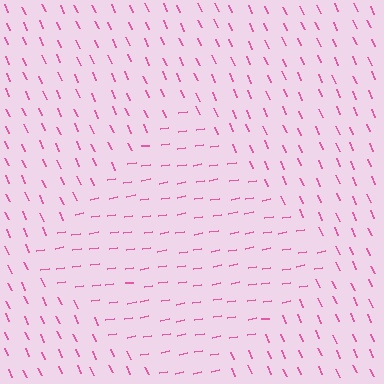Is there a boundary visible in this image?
Yes, there is a texture boundary formed by a change in line orientation.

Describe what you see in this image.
The image is filled with small pink line segments. A diamond region in the image has lines oriented differently from the surrounding lines, creating a visible texture boundary.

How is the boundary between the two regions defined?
The boundary is defined purely by a change in line orientation (approximately 75 degrees difference). All lines are the same color and thickness.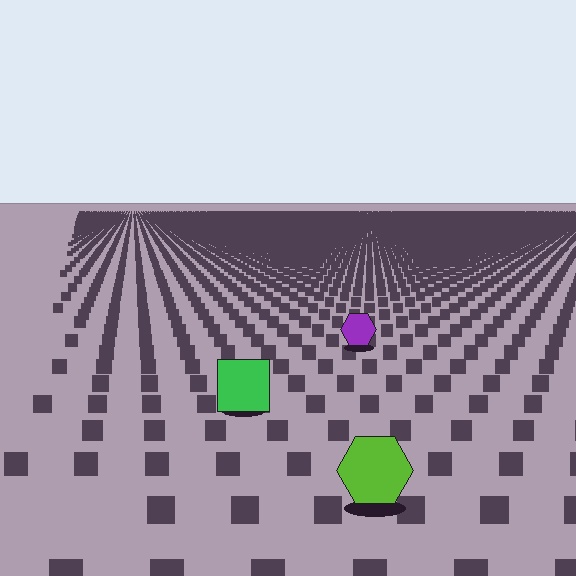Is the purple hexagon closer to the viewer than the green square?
No. The green square is closer — you can tell from the texture gradient: the ground texture is coarser near it.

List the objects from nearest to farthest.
From nearest to farthest: the lime hexagon, the green square, the purple hexagon.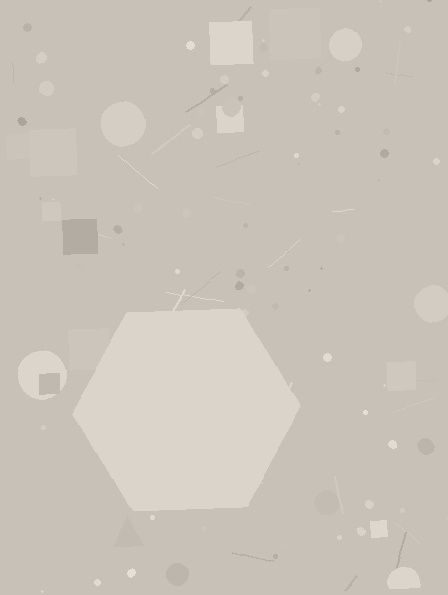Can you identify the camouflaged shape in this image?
The camouflaged shape is a hexagon.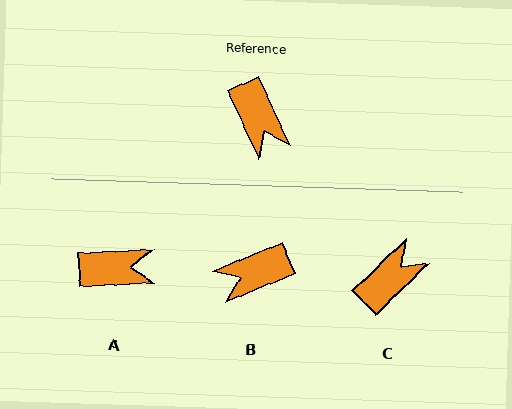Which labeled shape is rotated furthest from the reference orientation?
C, about 109 degrees away.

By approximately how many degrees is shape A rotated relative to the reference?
Approximately 68 degrees counter-clockwise.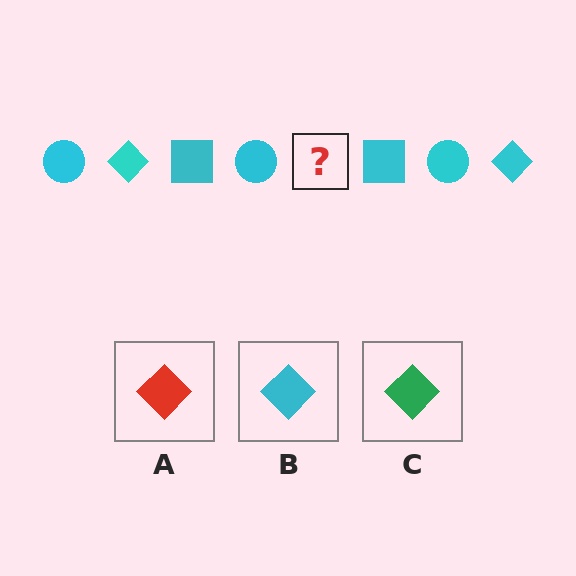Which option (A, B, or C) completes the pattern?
B.